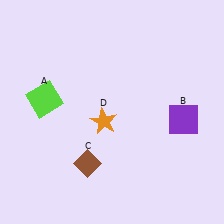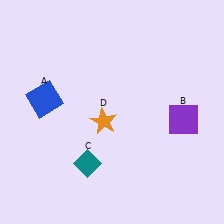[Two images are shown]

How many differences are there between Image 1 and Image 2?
There are 2 differences between the two images.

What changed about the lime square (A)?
In Image 1, A is lime. In Image 2, it changed to blue.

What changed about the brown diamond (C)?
In Image 1, C is brown. In Image 2, it changed to teal.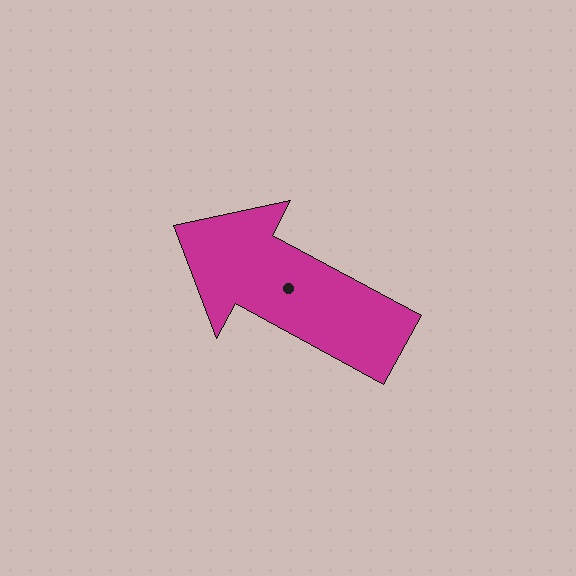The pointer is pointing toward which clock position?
Roughly 10 o'clock.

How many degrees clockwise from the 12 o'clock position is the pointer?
Approximately 298 degrees.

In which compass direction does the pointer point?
Northwest.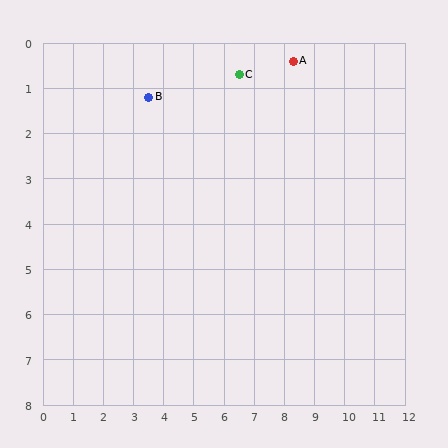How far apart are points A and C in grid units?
Points A and C are about 1.8 grid units apart.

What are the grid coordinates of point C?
Point C is at approximately (6.5, 0.7).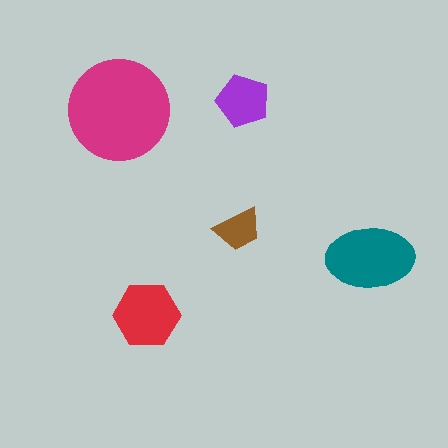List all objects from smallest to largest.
The brown trapezoid, the purple pentagon, the red hexagon, the teal ellipse, the magenta circle.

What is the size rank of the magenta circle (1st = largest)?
1st.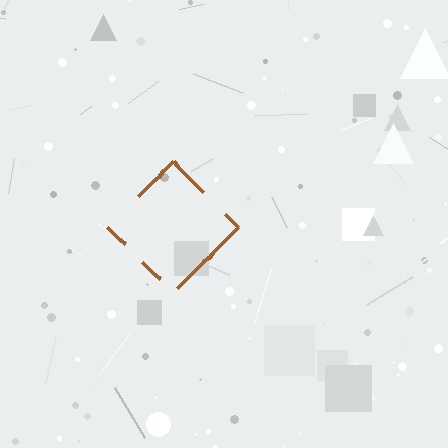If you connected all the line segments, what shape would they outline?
They would outline a diamond.